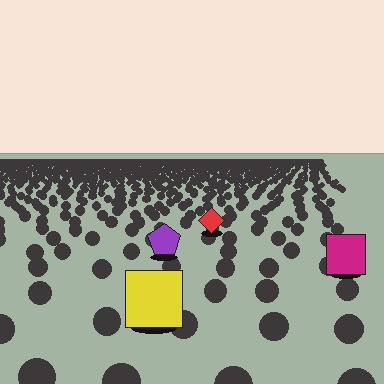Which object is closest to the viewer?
The yellow square is closest. The texture marks near it are larger and more spread out.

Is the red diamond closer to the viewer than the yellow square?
No. The yellow square is closer — you can tell from the texture gradient: the ground texture is coarser near it.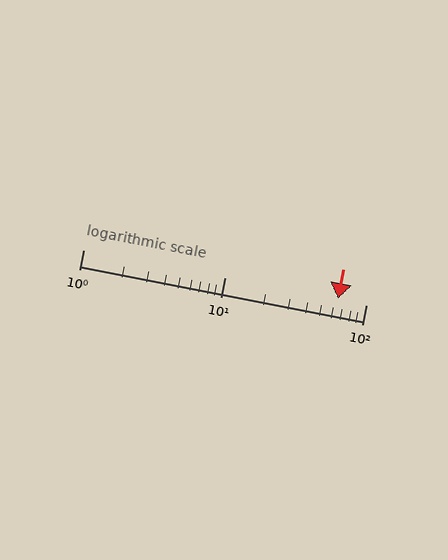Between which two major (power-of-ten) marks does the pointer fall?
The pointer is between 10 and 100.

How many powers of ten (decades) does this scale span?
The scale spans 2 decades, from 1 to 100.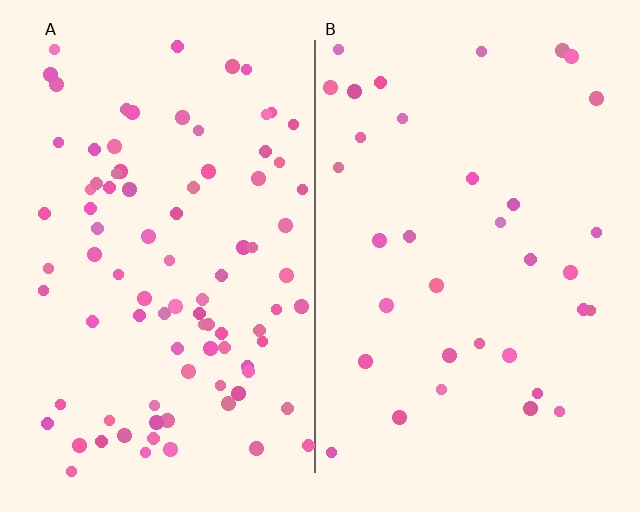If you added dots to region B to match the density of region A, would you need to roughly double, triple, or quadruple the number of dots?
Approximately triple.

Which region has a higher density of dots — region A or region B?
A (the left).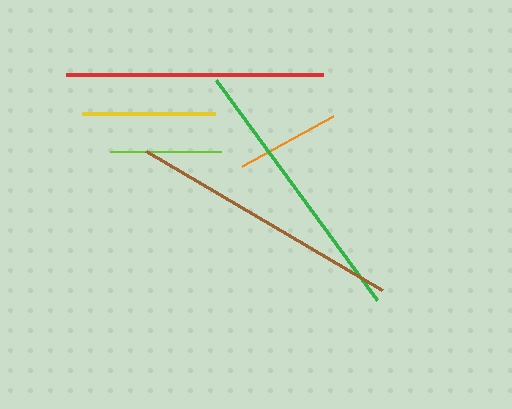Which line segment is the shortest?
The orange line is the shortest at approximately 104 pixels.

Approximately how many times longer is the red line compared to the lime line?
The red line is approximately 2.3 times the length of the lime line.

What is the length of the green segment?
The green segment is approximately 272 pixels long.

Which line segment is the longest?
The brown line is the longest at approximately 273 pixels.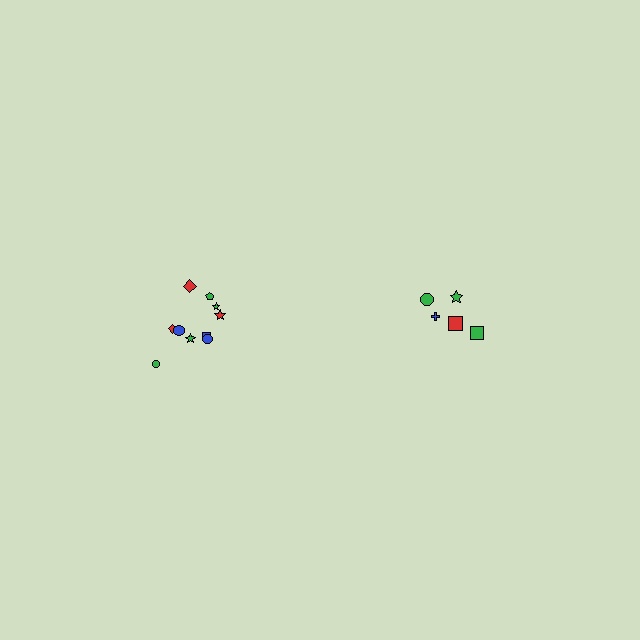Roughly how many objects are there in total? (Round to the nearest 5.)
Roughly 15 objects in total.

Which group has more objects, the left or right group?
The left group.